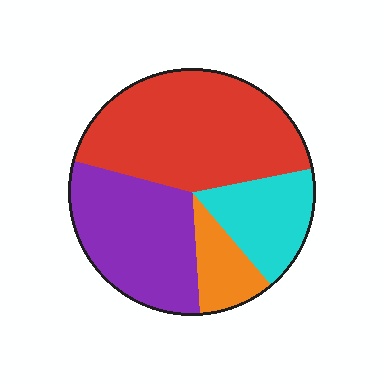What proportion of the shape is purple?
Purple covers about 30% of the shape.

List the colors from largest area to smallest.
From largest to smallest: red, purple, cyan, orange.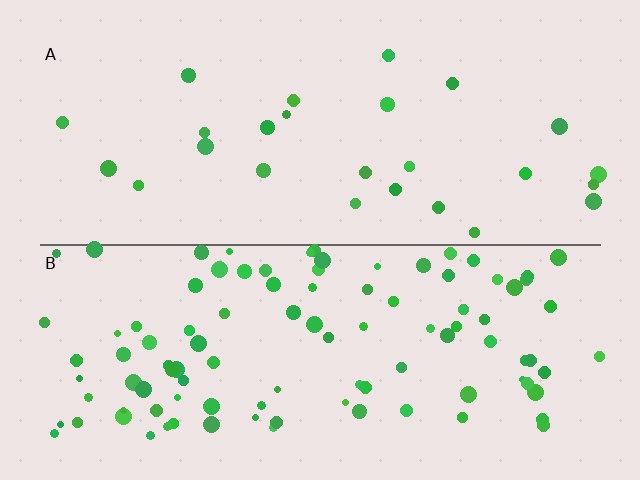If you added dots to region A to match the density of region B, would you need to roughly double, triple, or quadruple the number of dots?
Approximately quadruple.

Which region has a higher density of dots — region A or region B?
B (the bottom).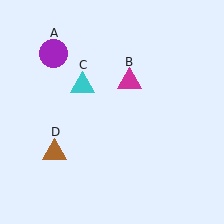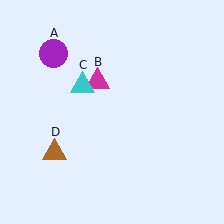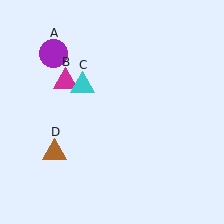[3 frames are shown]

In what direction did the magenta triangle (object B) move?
The magenta triangle (object B) moved left.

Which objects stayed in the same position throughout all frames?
Purple circle (object A) and cyan triangle (object C) and brown triangle (object D) remained stationary.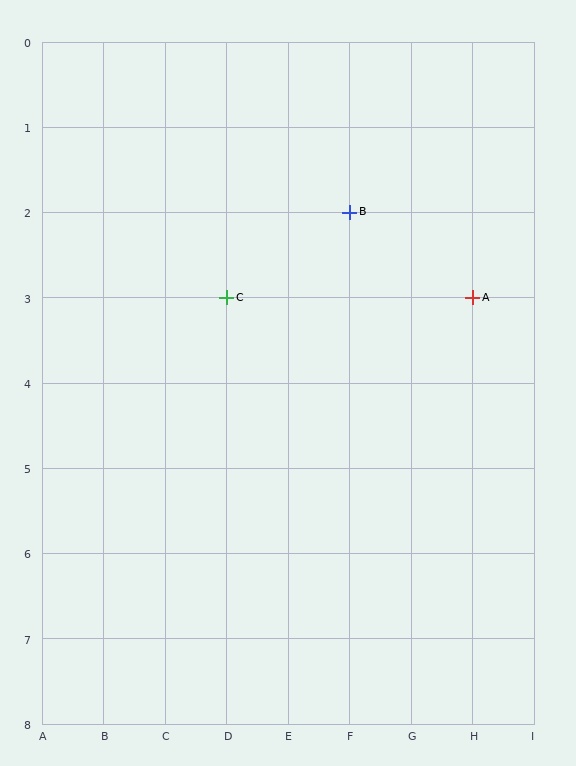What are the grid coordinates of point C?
Point C is at grid coordinates (D, 3).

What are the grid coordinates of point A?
Point A is at grid coordinates (H, 3).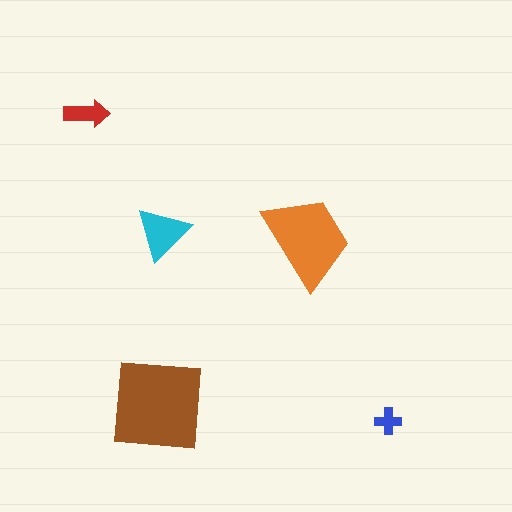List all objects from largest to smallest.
The brown square, the orange trapezoid, the cyan triangle, the red arrow, the blue cross.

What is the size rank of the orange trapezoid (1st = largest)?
2nd.